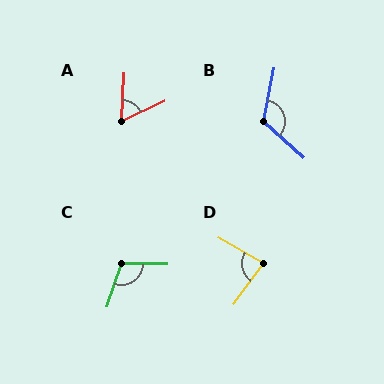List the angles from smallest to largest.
A (61°), D (84°), C (107°), B (121°).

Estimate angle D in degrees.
Approximately 84 degrees.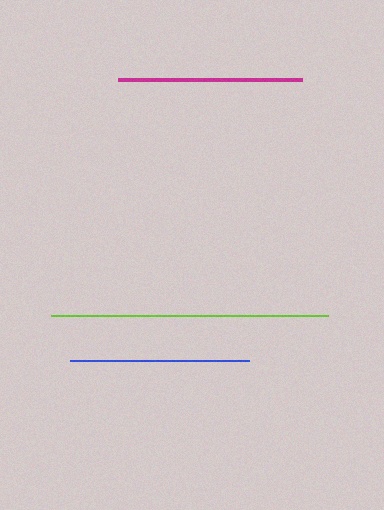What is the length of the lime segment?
The lime segment is approximately 277 pixels long.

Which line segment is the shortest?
The blue line is the shortest at approximately 179 pixels.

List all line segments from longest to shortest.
From longest to shortest: lime, magenta, blue.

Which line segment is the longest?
The lime line is the longest at approximately 277 pixels.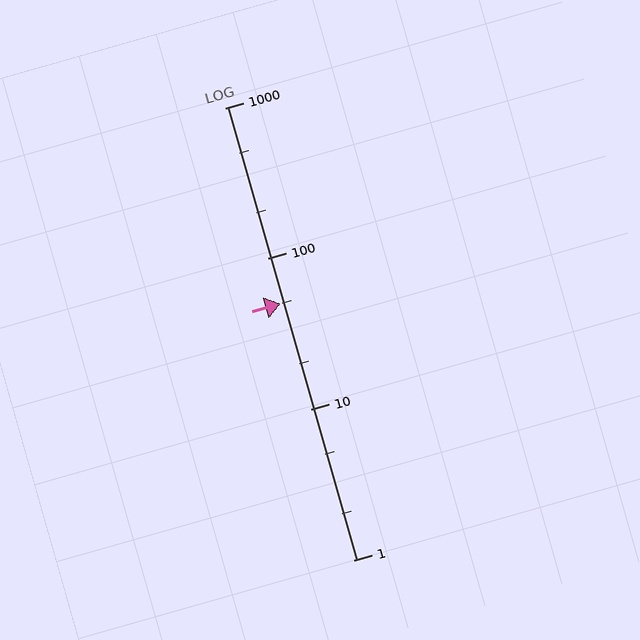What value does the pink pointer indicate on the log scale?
The pointer indicates approximately 50.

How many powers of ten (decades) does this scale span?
The scale spans 3 decades, from 1 to 1000.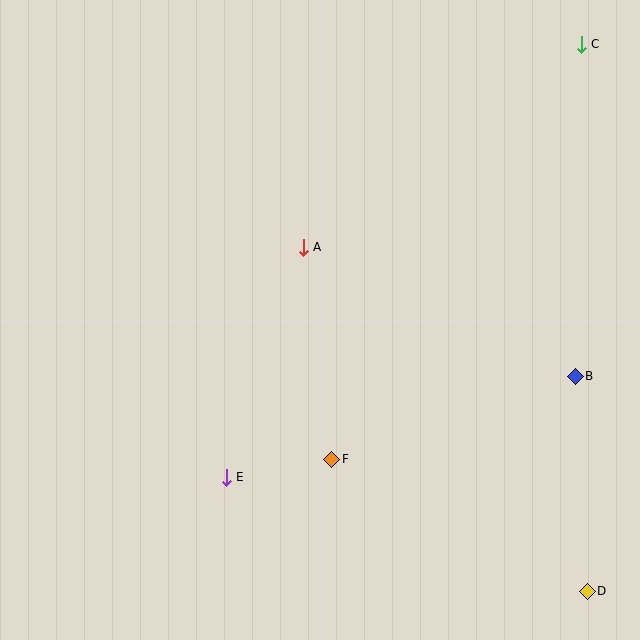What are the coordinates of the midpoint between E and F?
The midpoint between E and F is at (279, 468).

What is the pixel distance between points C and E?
The distance between C and E is 560 pixels.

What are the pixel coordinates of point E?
Point E is at (226, 477).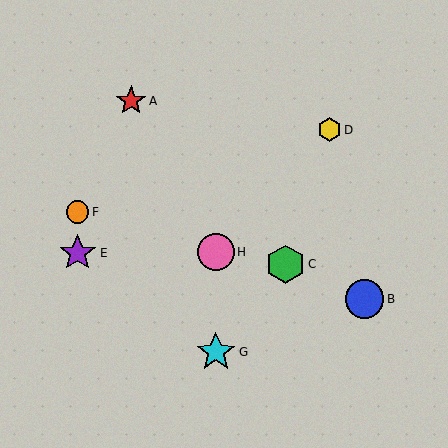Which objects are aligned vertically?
Objects G, H are aligned vertically.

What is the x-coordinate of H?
Object H is at x≈216.